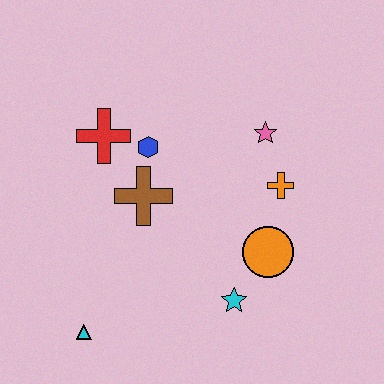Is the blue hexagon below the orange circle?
No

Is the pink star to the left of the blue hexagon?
No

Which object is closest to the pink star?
The orange cross is closest to the pink star.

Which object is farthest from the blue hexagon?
The cyan triangle is farthest from the blue hexagon.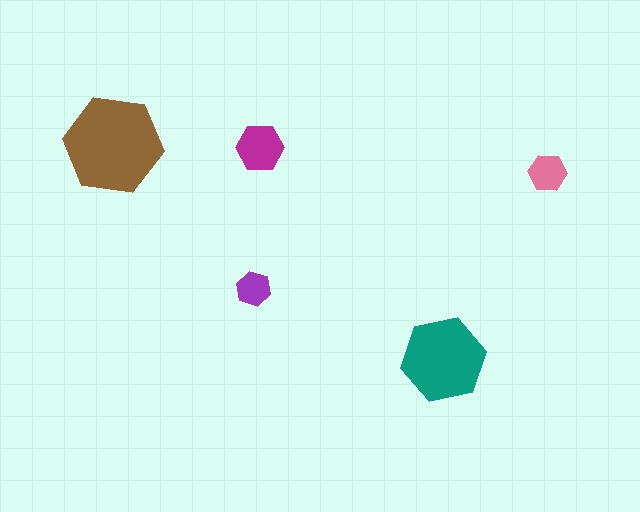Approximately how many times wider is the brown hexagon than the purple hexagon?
About 3 times wider.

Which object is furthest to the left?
The brown hexagon is leftmost.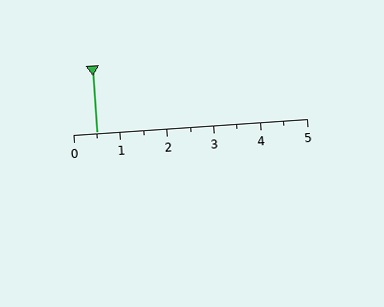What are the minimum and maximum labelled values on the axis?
The axis runs from 0 to 5.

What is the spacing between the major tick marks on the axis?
The major ticks are spaced 1 apart.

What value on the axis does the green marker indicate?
The marker indicates approximately 0.5.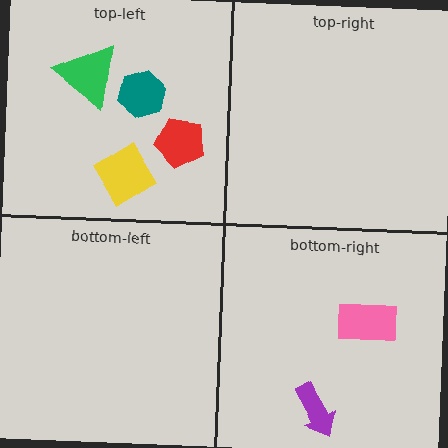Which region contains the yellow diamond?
The top-left region.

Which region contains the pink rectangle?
The bottom-right region.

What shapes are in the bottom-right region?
The pink rectangle, the purple arrow.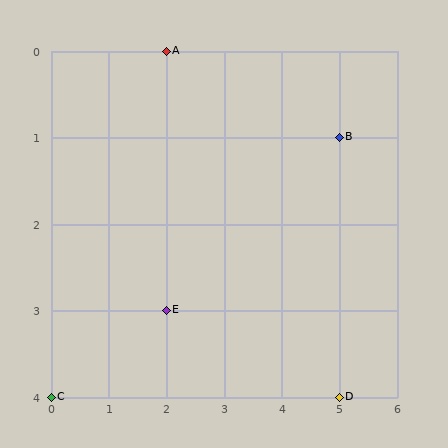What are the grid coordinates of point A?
Point A is at grid coordinates (2, 0).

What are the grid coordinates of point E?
Point E is at grid coordinates (2, 3).